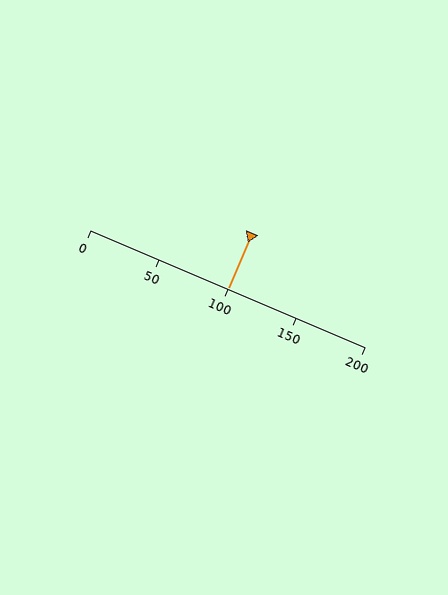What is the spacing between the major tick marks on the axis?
The major ticks are spaced 50 apart.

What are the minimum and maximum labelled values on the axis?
The axis runs from 0 to 200.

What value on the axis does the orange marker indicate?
The marker indicates approximately 100.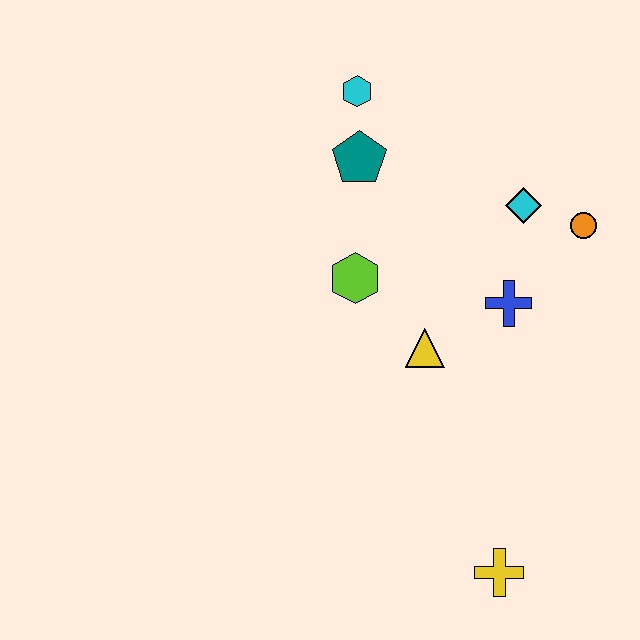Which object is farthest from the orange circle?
The yellow cross is farthest from the orange circle.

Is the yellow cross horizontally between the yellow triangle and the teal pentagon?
No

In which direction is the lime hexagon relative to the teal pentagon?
The lime hexagon is below the teal pentagon.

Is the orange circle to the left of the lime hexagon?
No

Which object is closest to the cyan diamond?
The orange circle is closest to the cyan diamond.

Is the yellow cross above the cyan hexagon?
No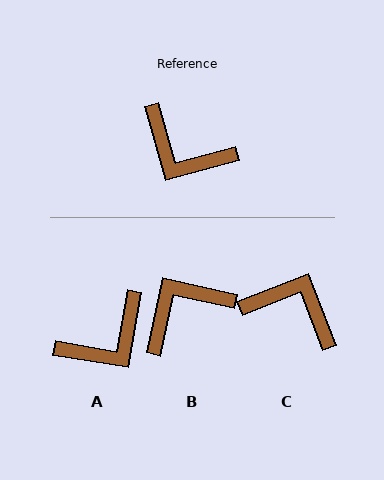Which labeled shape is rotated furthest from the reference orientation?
C, about 174 degrees away.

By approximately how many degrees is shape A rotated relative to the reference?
Approximately 65 degrees counter-clockwise.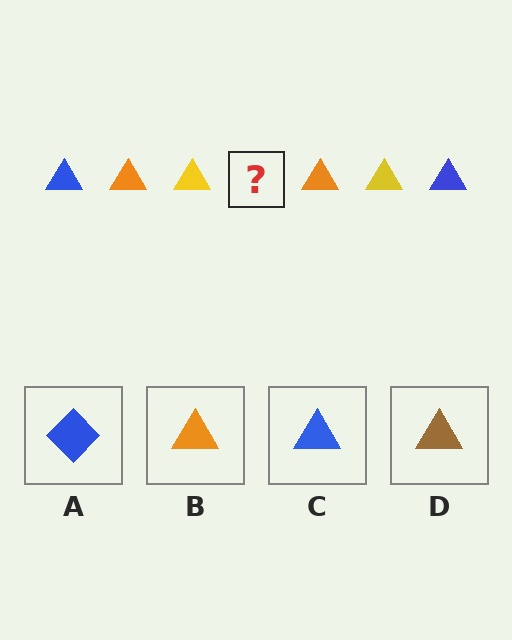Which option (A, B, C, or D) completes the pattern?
C.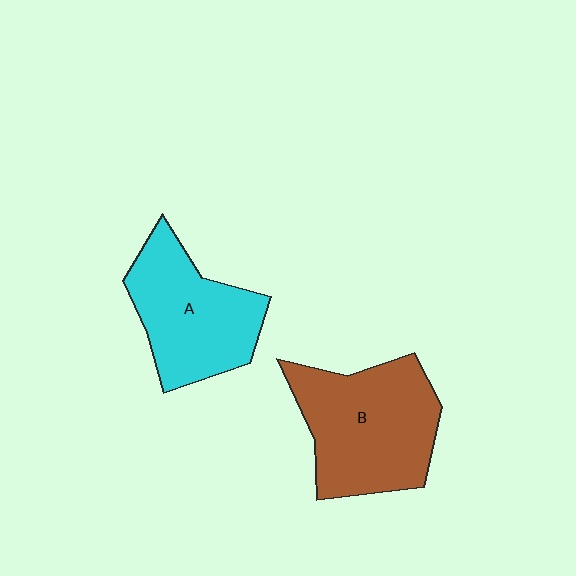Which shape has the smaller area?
Shape A (cyan).